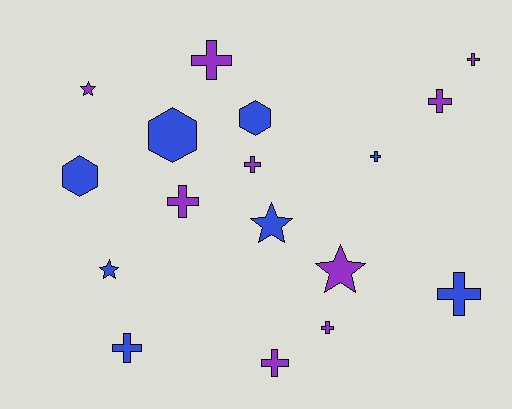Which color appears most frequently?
Purple, with 9 objects.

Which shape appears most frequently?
Cross, with 10 objects.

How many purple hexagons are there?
There are no purple hexagons.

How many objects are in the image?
There are 17 objects.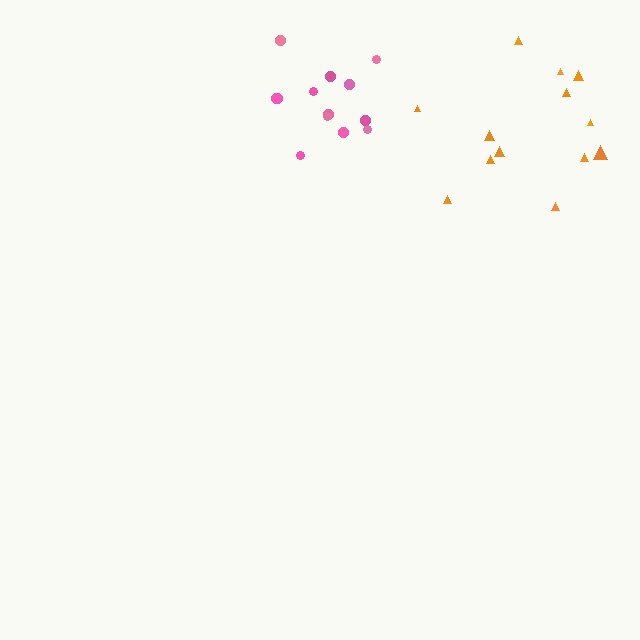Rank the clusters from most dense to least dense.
pink, orange.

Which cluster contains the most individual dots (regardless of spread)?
Pink (13).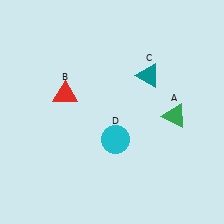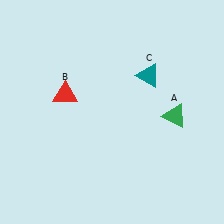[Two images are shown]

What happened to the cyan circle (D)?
The cyan circle (D) was removed in Image 2. It was in the bottom-right area of Image 1.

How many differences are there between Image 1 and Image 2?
There is 1 difference between the two images.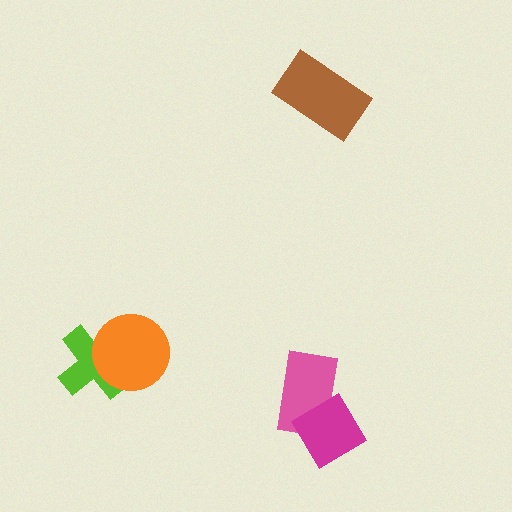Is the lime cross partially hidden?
Yes, it is partially covered by another shape.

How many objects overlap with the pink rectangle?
1 object overlaps with the pink rectangle.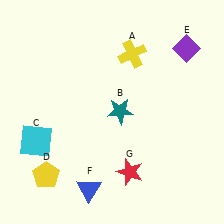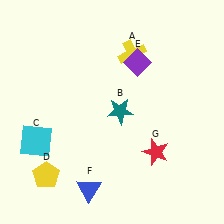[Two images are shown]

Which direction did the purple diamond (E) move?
The purple diamond (E) moved left.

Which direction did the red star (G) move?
The red star (G) moved right.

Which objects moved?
The objects that moved are: the purple diamond (E), the red star (G).